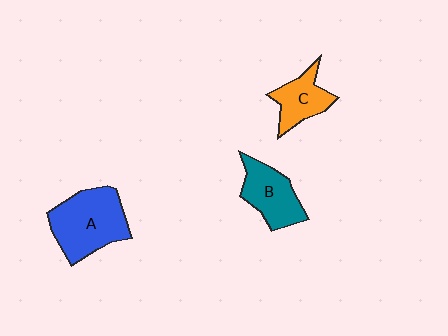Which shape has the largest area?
Shape A (blue).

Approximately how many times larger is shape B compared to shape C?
Approximately 1.2 times.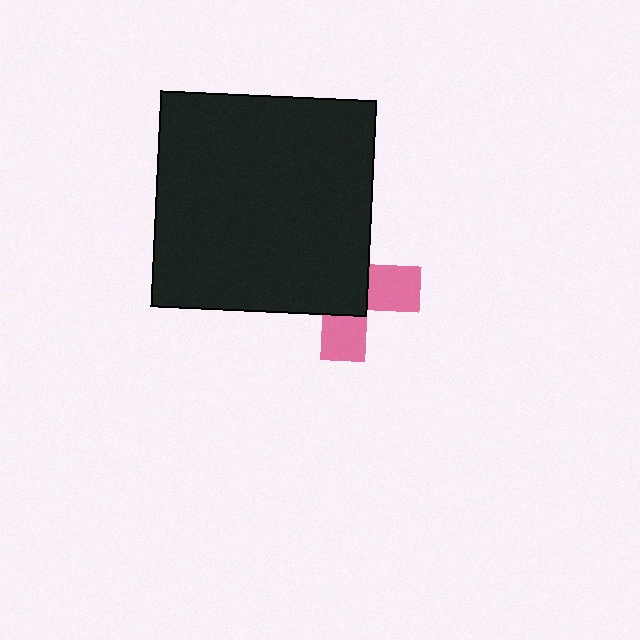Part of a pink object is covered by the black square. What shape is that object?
It is a cross.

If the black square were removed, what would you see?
You would see the complete pink cross.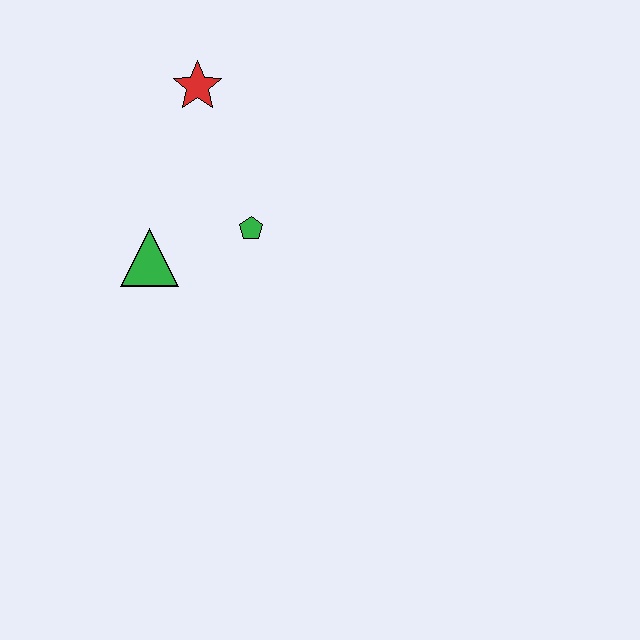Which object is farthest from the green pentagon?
The red star is farthest from the green pentagon.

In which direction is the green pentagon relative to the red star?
The green pentagon is below the red star.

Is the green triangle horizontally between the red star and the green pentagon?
No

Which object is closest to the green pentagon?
The green triangle is closest to the green pentagon.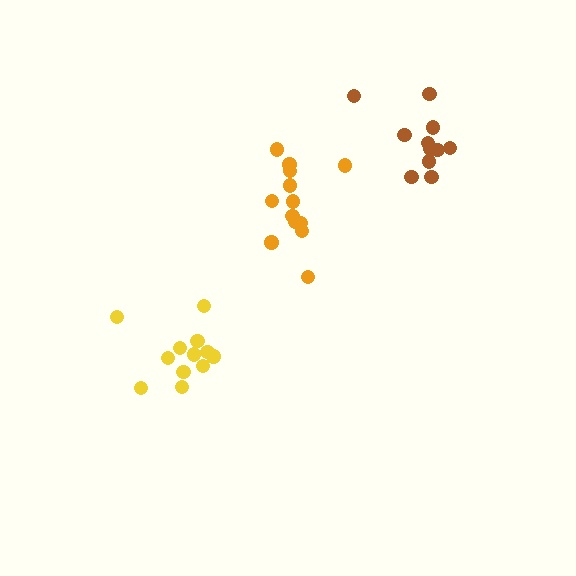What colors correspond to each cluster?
The clusters are colored: orange, yellow, brown.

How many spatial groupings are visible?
There are 3 spatial groupings.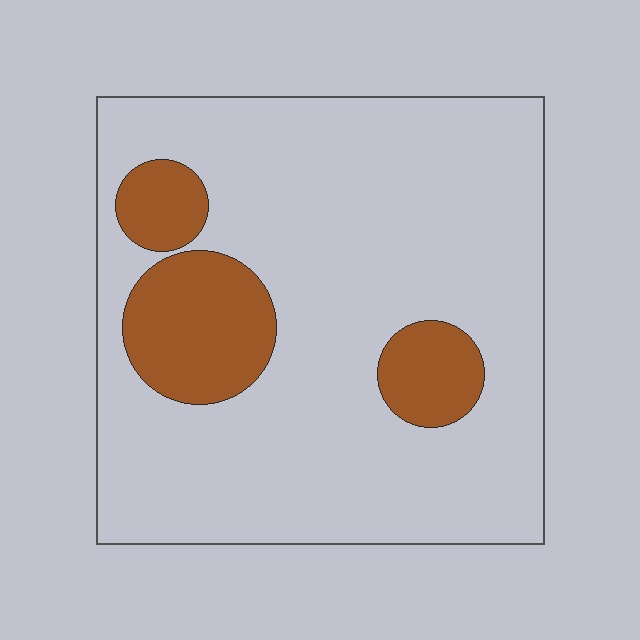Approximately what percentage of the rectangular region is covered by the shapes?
Approximately 15%.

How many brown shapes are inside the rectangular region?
3.